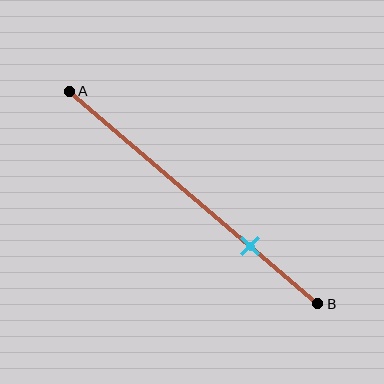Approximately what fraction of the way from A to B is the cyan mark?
The cyan mark is approximately 75% of the way from A to B.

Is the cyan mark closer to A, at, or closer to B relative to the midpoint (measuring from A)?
The cyan mark is closer to point B than the midpoint of segment AB.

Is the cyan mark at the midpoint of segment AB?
No, the mark is at about 75% from A, not at the 50% midpoint.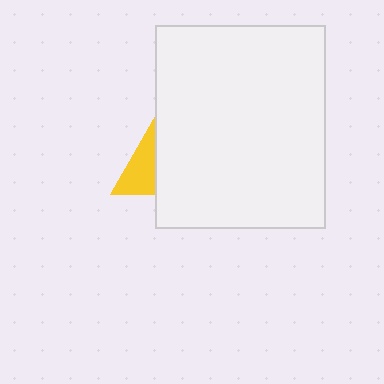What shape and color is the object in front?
The object in front is a white rectangle.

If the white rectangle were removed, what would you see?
You would see the complete yellow triangle.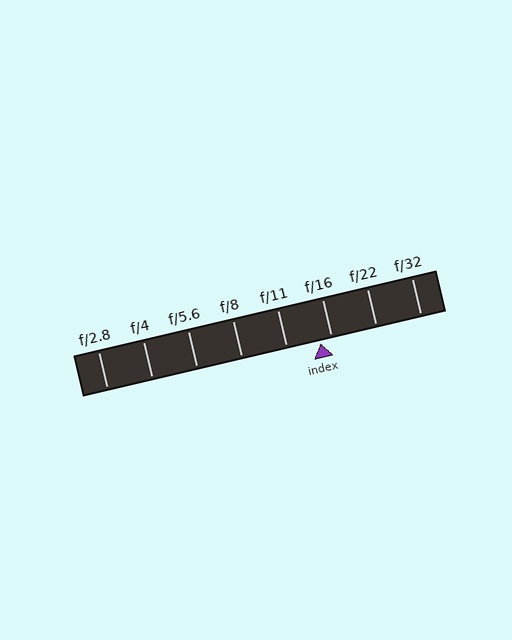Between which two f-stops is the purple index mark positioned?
The index mark is between f/11 and f/16.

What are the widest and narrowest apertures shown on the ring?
The widest aperture shown is f/2.8 and the narrowest is f/32.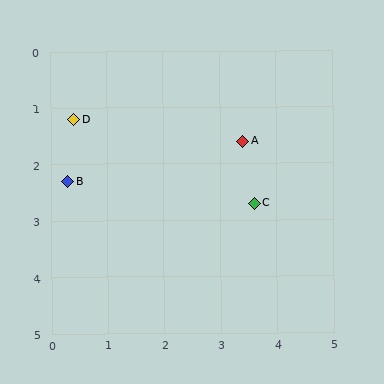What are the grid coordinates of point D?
Point D is at approximately (0.4, 1.2).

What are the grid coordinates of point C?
Point C is at approximately (3.6, 2.7).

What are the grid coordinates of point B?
Point B is at approximately (0.3, 2.3).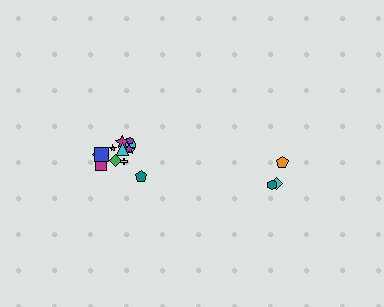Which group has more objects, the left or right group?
The left group.